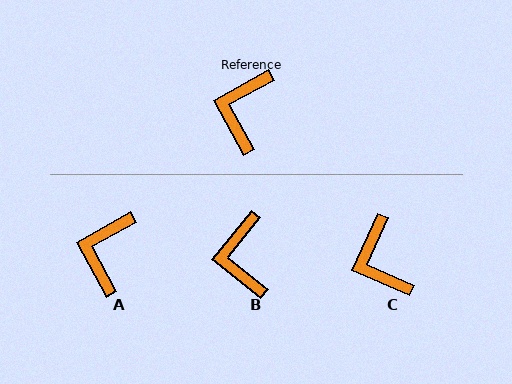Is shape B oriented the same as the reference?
No, it is off by about 22 degrees.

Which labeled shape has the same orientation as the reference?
A.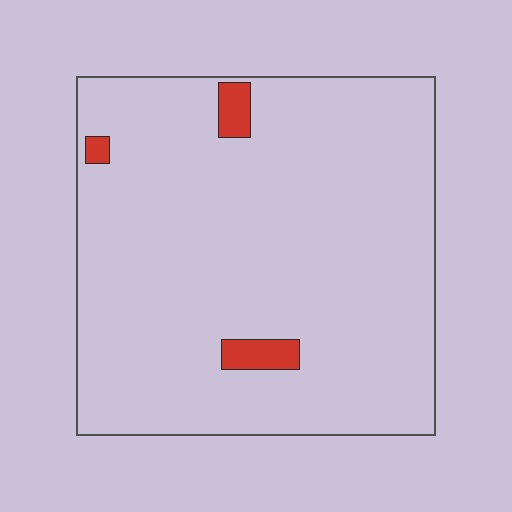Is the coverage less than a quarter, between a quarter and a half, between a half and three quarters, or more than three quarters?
Less than a quarter.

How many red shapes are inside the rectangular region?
3.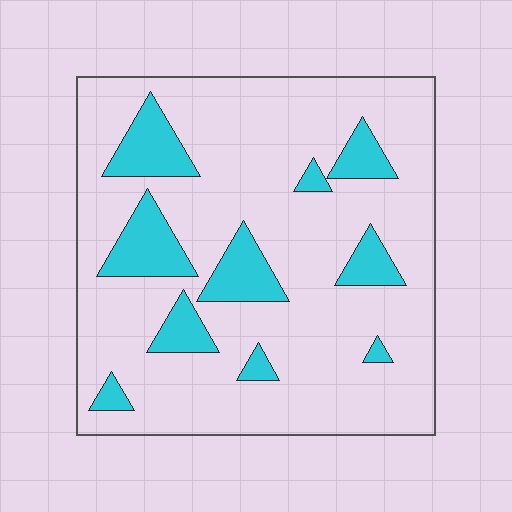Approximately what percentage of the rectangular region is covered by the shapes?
Approximately 20%.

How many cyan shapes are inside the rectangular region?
10.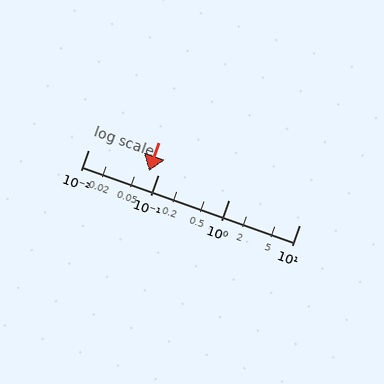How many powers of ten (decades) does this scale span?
The scale spans 3 decades, from 0.01 to 10.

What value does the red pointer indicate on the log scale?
The pointer indicates approximately 0.073.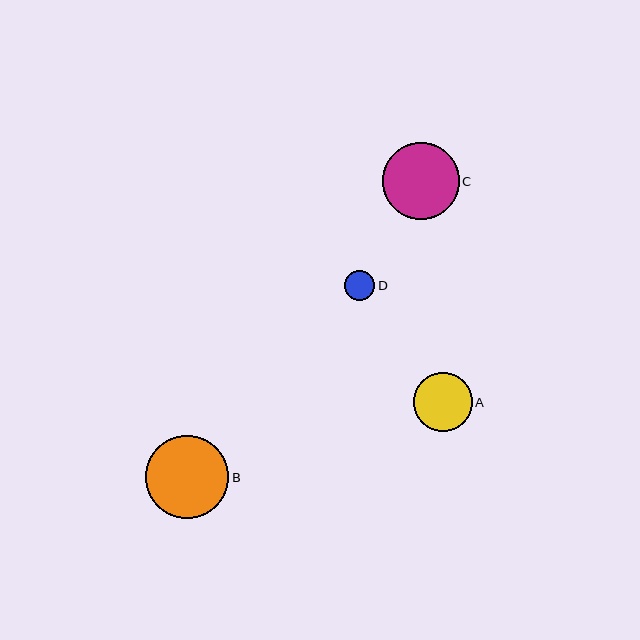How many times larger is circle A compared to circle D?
Circle A is approximately 2.0 times the size of circle D.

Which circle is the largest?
Circle B is the largest with a size of approximately 83 pixels.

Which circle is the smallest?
Circle D is the smallest with a size of approximately 30 pixels.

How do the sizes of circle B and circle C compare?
Circle B and circle C are approximately the same size.